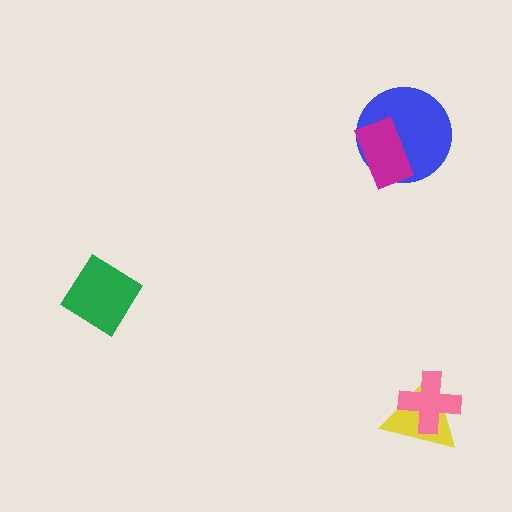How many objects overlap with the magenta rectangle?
1 object overlaps with the magenta rectangle.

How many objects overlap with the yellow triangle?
1 object overlaps with the yellow triangle.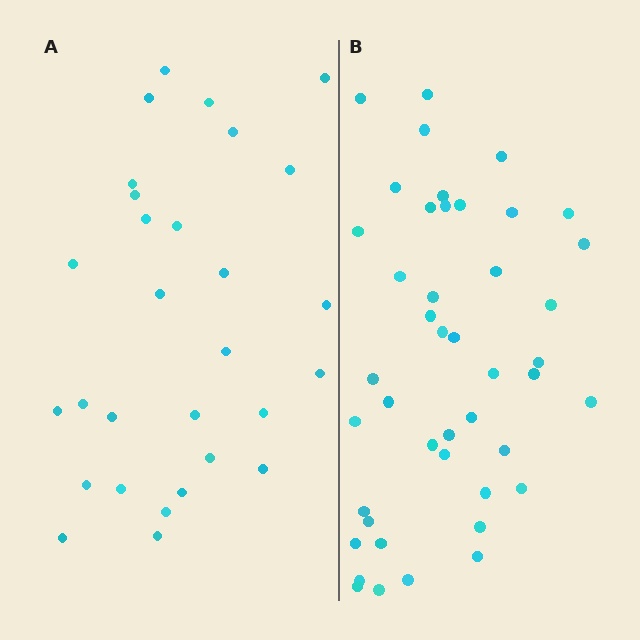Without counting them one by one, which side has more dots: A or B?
Region B (the right region) has more dots.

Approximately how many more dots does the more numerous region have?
Region B has approximately 15 more dots than region A.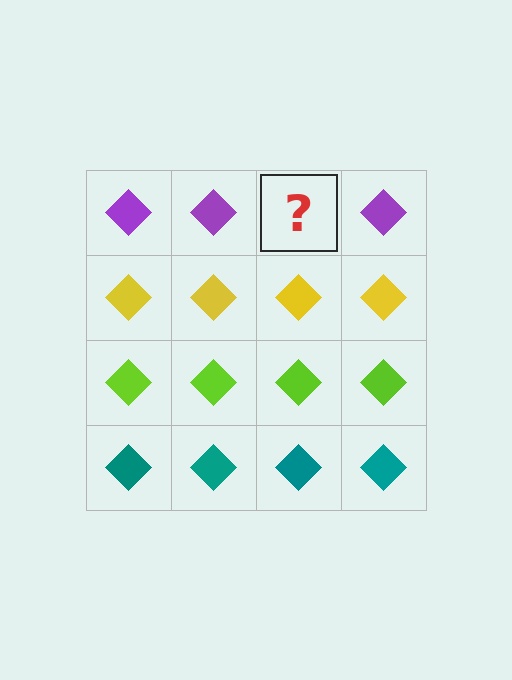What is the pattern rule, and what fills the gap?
The rule is that each row has a consistent color. The gap should be filled with a purple diamond.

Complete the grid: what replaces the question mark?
The question mark should be replaced with a purple diamond.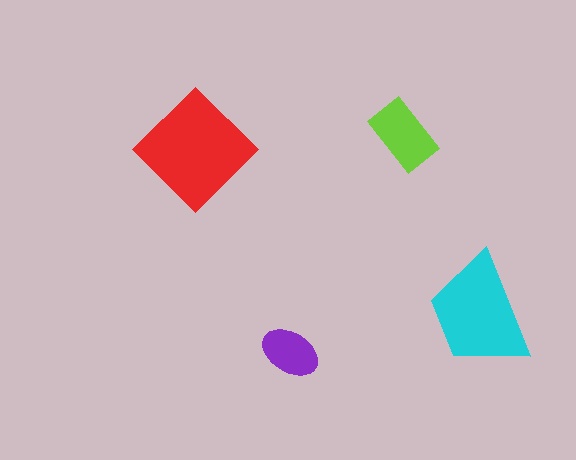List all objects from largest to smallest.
The red diamond, the cyan trapezoid, the lime rectangle, the purple ellipse.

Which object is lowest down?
The purple ellipse is bottommost.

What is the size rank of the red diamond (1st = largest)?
1st.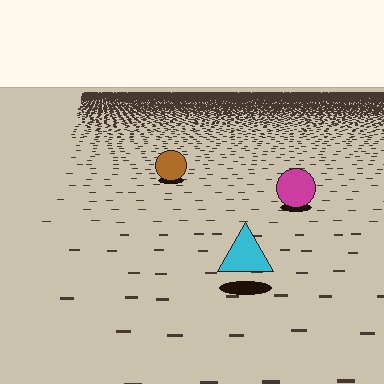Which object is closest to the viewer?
The cyan triangle is closest. The texture marks near it are larger and more spread out.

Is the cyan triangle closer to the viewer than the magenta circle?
Yes. The cyan triangle is closer — you can tell from the texture gradient: the ground texture is coarser near it.